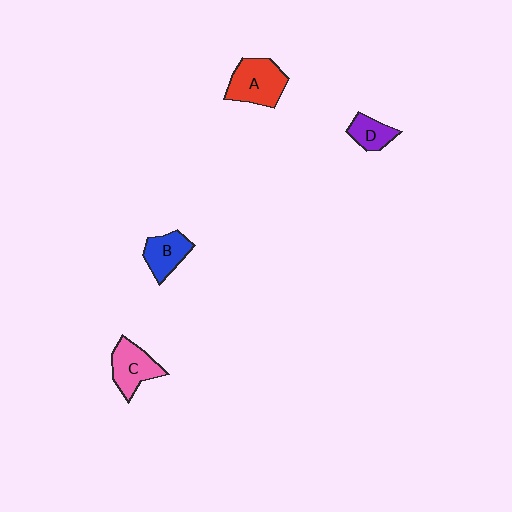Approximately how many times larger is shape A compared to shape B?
Approximately 1.4 times.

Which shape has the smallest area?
Shape D (purple).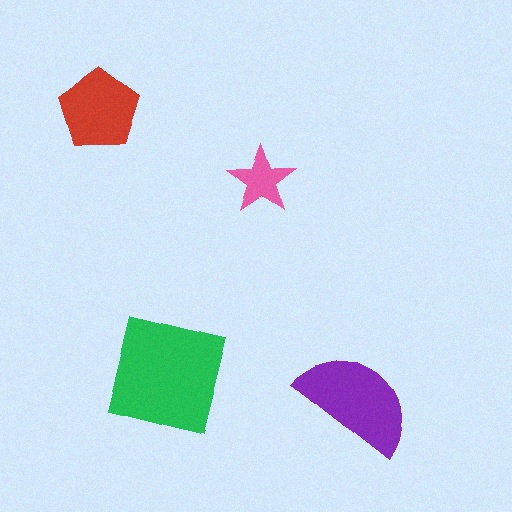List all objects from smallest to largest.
The pink star, the red pentagon, the purple semicircle, the green square.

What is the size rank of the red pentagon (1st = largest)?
3rd.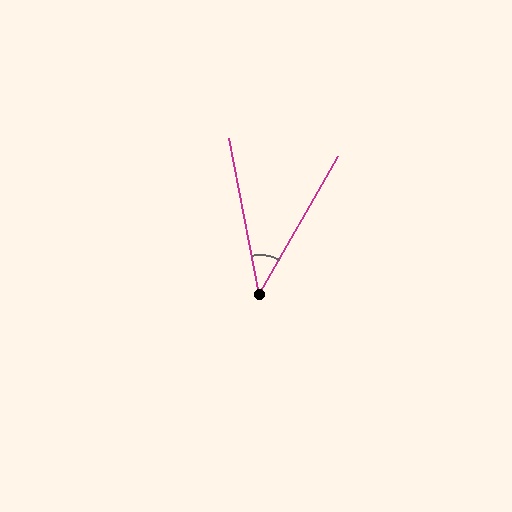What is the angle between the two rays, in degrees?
Approximately 41 degrees.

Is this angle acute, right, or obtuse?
It is acute.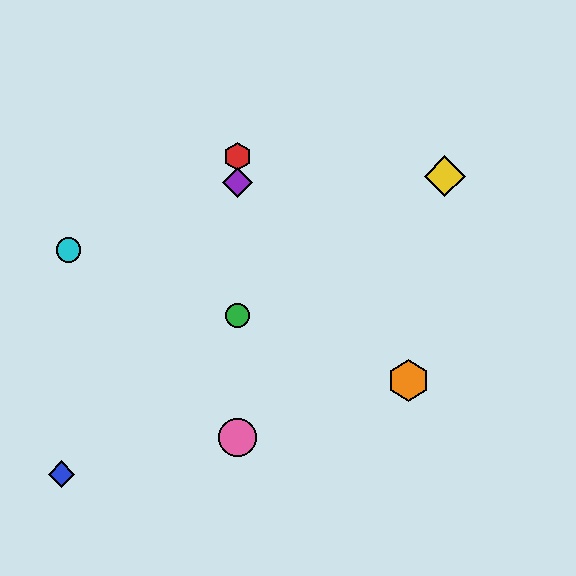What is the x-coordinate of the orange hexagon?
The orange hexagon is at x≈409.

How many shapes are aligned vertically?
4 shapes (the red hexagon, the green circle, the purple diamond, the pink circle) are aligned vertically.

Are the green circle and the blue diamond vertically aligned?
No, the green circle is at x≈237 and the blue diamond is at x≈62.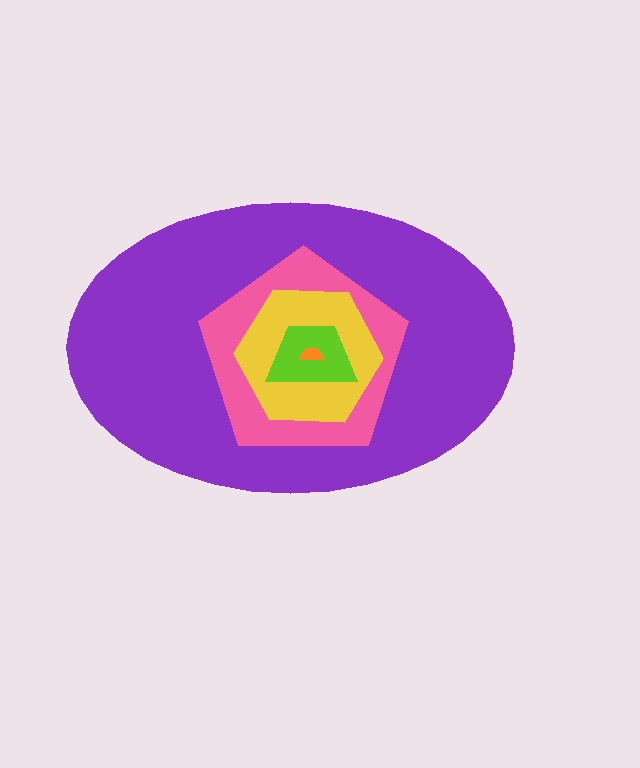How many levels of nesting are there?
5.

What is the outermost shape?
The purple ellipse.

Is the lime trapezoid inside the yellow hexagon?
Yes.